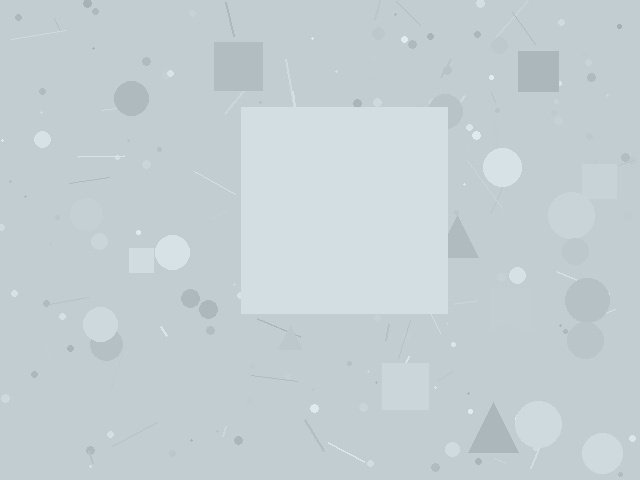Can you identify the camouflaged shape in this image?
The camouflaged shape is a square.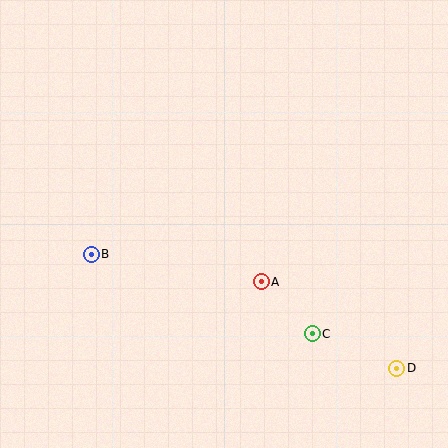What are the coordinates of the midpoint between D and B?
The midpoint between D and B is at (244, 311).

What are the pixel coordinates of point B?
Point B is at (91, 254).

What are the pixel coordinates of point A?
Point A is at (261, 282).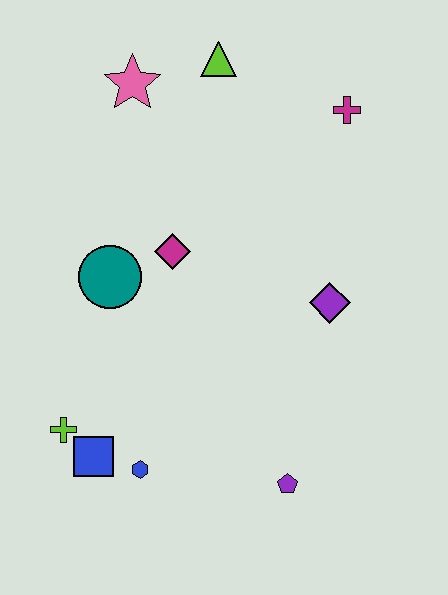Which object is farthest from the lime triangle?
The purple pentagon is farthest from the lime triangle.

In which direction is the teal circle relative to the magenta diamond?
The teal circle is to the left of the magenta diamond.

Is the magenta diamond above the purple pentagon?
Yes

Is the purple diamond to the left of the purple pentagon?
No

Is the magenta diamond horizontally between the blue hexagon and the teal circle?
No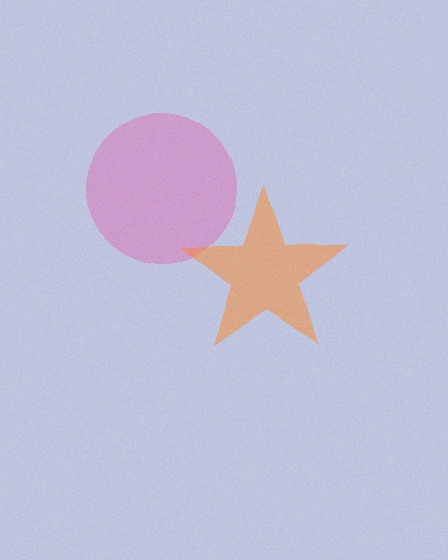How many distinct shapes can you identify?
There are 2 distinct shapes: a pink circle, an orange star.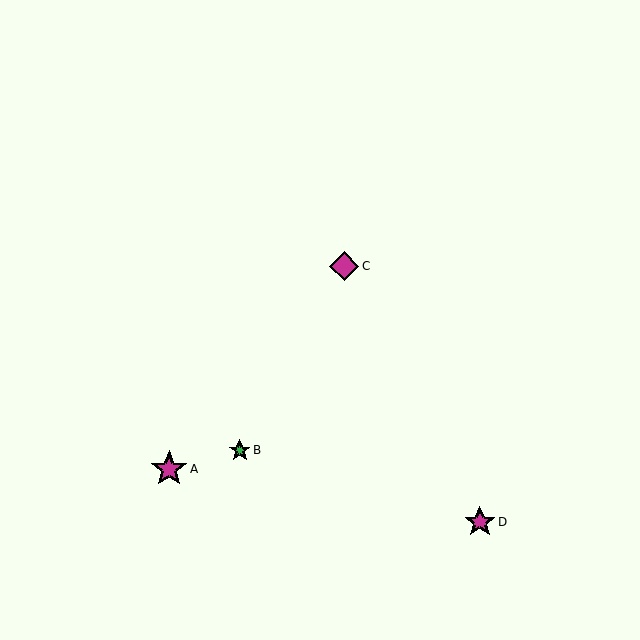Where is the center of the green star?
The center of the green star is at (240, 450).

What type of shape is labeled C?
Shape C is a magenta diamond.